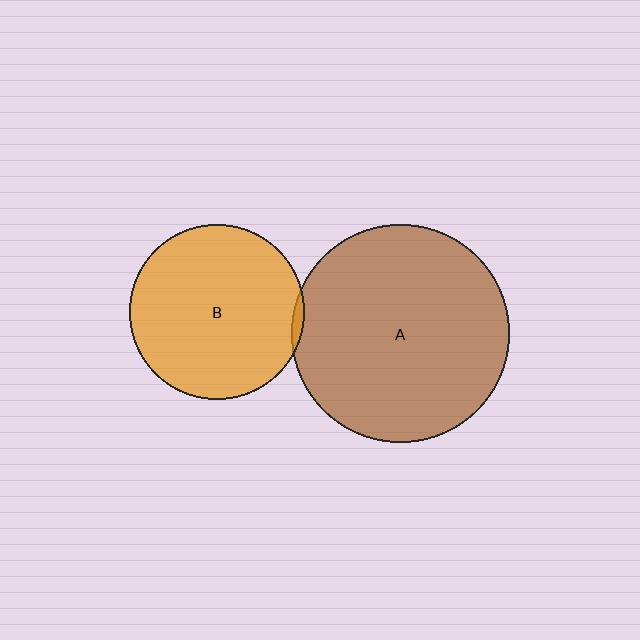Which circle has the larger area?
Circle A (brown).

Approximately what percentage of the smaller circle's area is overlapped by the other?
Approximately 5%.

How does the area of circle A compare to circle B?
Approximately 1.5 times.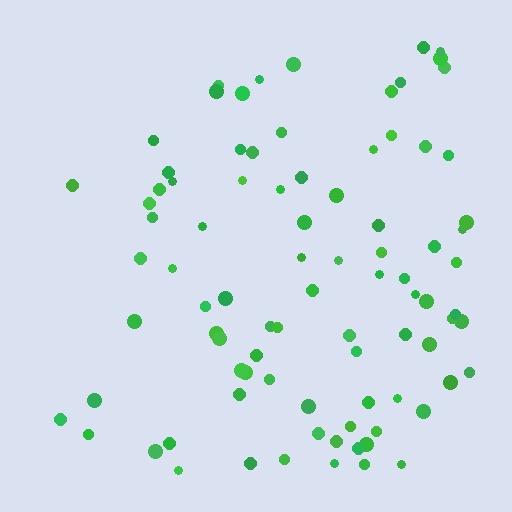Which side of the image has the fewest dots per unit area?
The left.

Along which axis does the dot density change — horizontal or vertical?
Horizontal.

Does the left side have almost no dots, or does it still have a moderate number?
Still a moderate number, just noticeably fewer than the right.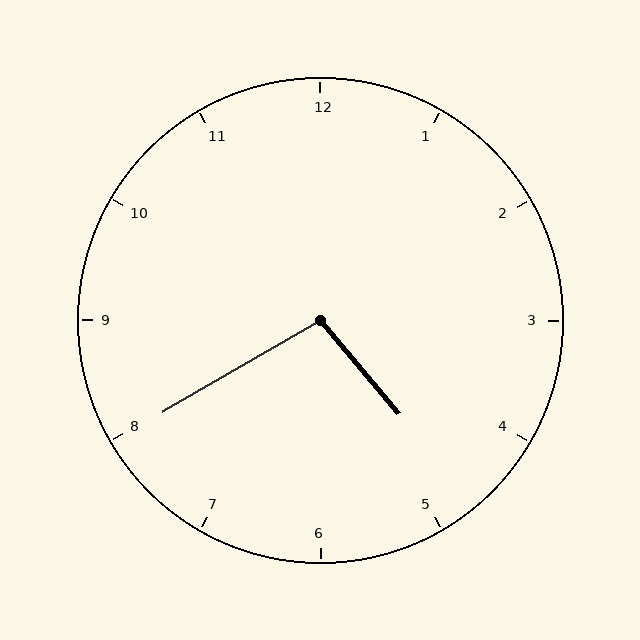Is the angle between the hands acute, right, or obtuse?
It is obtuse.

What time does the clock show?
4:40.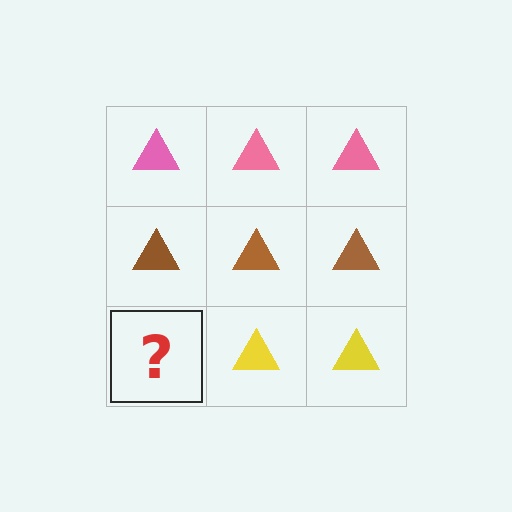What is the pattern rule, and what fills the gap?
The rule is that each row has a consistent color. The gap should be filled with a yellow triangle.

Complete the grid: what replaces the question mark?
The question mark should be replaced with a yellow triangle.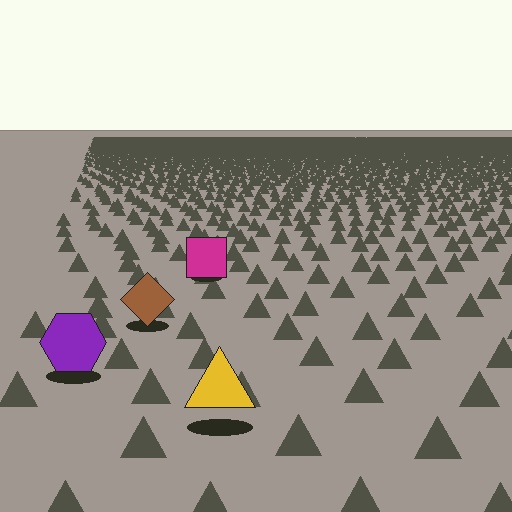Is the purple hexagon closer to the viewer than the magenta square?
Yes. The purple hexagon is closer — you can tell from the texture gradient: the ground texture is coarser near it.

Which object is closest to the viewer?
The yellow triangle is closest. The texture marks near it are larger and more spread out.